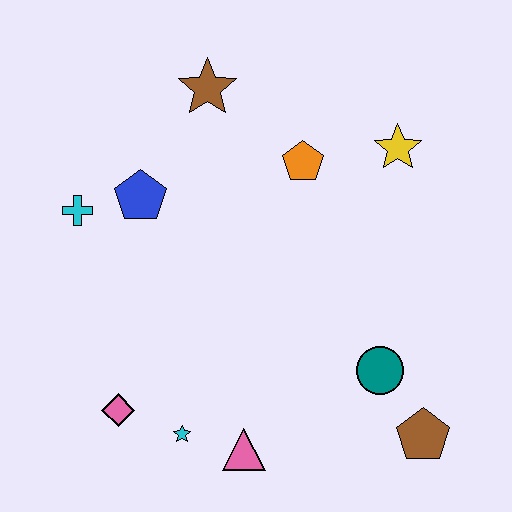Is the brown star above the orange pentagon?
Yes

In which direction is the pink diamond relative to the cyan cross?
The pink diamond is below the cyan cross.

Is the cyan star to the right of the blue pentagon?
Yes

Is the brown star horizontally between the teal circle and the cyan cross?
Yes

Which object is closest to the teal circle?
The brown pentagon is closest to the teal circle.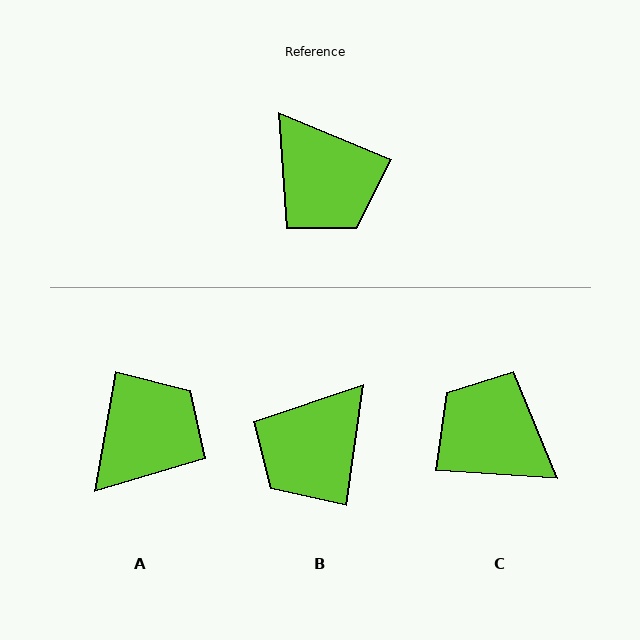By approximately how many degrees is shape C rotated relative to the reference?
Approximately 162 degrees clockwise.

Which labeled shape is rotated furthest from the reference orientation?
C, about 162 degrees away.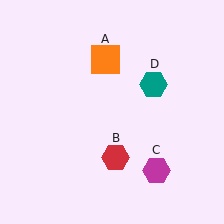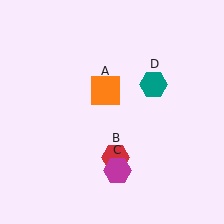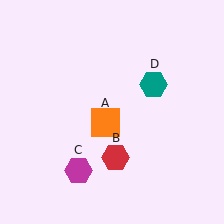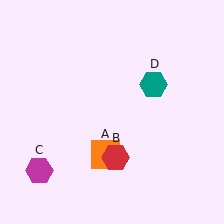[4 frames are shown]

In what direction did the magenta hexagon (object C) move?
The magenta hexagon (object C) moved left.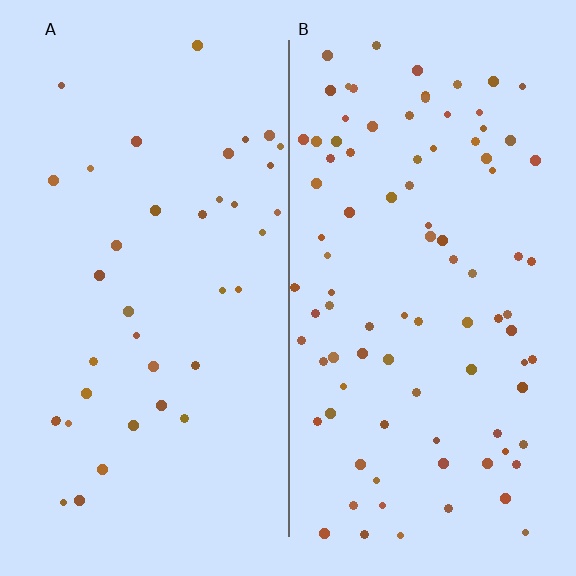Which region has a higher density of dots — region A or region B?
B (the right).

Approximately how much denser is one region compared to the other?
Approximately 2.4× — region B over region A.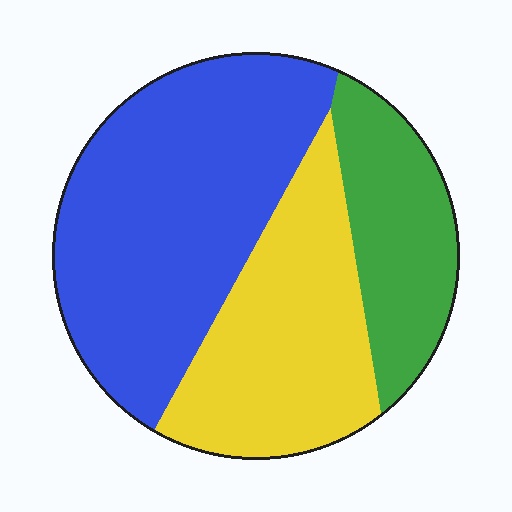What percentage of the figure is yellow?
Yellow covers 31% of the figure.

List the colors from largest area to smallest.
From largest to smallest: blue, yellow, green.